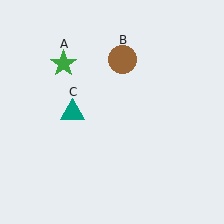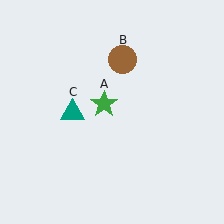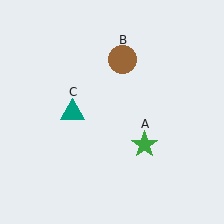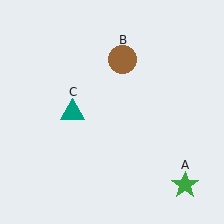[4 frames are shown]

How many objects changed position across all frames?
1 object changed position: green star (object A).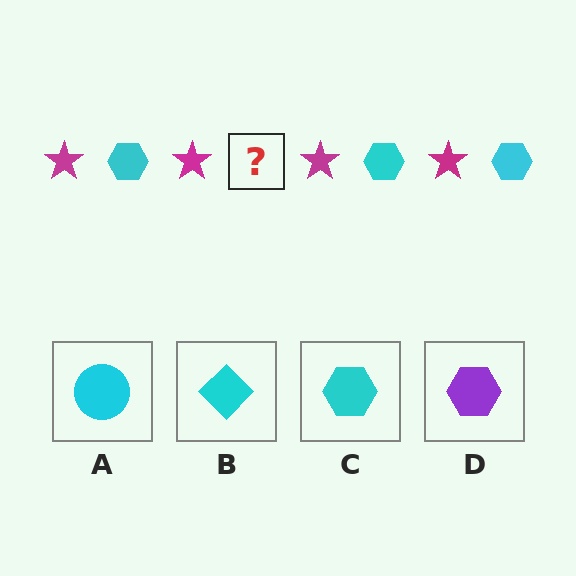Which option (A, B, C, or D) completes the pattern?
C.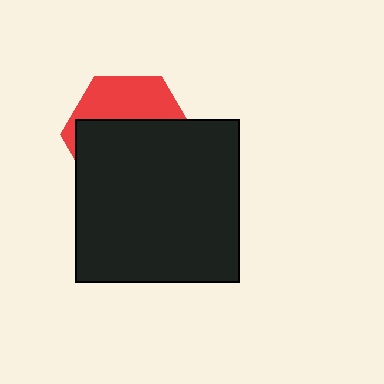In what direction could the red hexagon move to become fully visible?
The red hexagon could move up. That would shift it out from behind the black square entirely.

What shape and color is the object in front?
The object in front is a black square.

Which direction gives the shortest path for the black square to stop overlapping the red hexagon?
Moving down gives the shortest separation.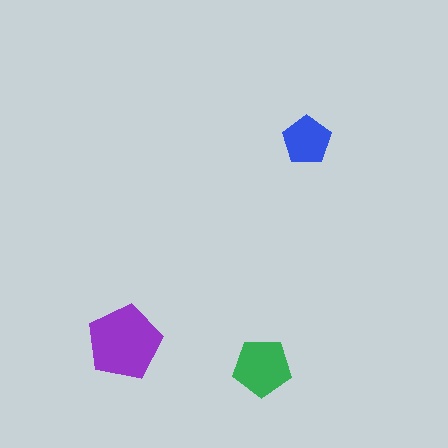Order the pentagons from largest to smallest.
the purple one, the green one, the blue one.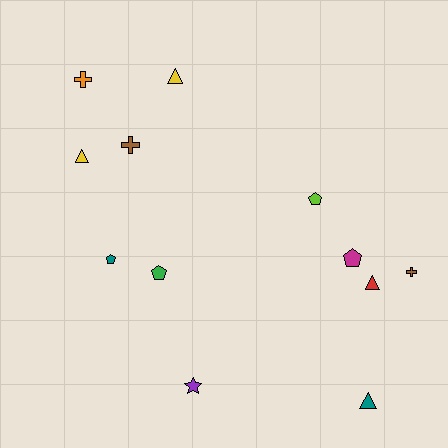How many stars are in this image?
There is 1 star.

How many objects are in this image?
There are 12 objects.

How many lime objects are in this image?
There is 1 lime object.